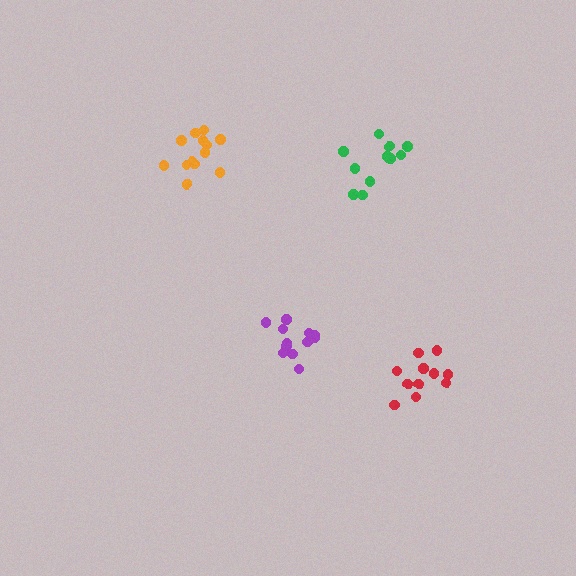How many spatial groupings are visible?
There are 4 spatial groupings.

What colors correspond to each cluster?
The clusters are colored: purple, green, orange, red.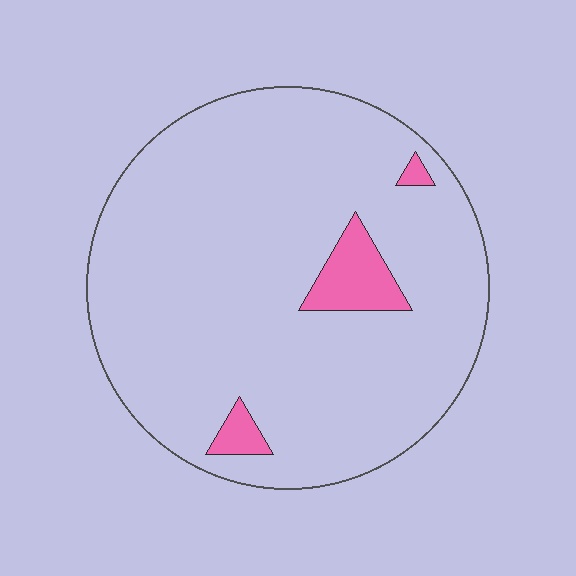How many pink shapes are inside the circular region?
3.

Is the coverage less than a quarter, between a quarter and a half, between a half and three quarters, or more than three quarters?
Less than a quarter.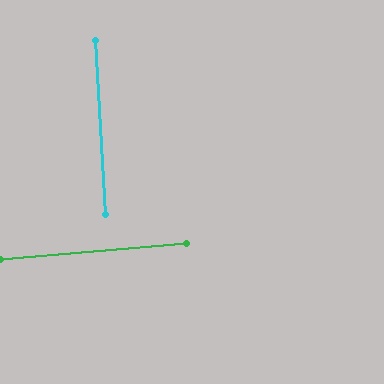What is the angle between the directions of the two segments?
Approximately 89 degrees.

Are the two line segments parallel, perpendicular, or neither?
Perpendicular — they meet at approximately 89°.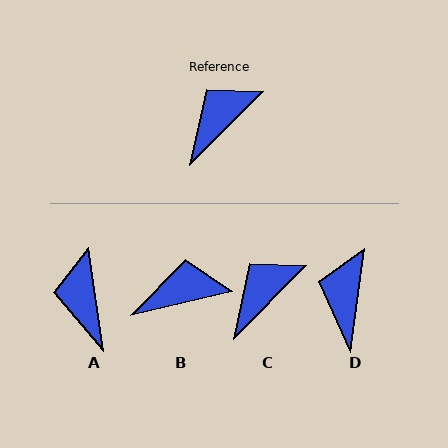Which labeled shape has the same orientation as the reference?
C.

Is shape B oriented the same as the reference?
No, it is off by about 32 degrees.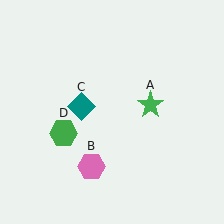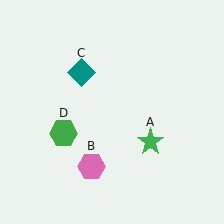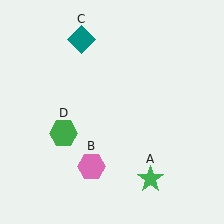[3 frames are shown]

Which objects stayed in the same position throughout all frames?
Pink hexagon (object B) and green hexagon (object D) remained stationary.